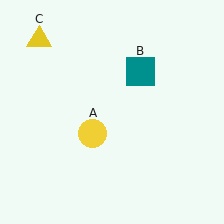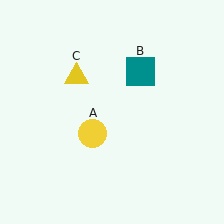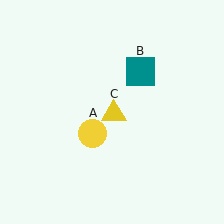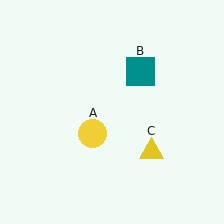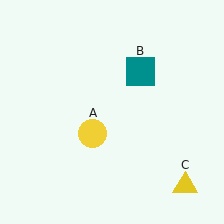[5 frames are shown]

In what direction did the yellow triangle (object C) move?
The yellow triangle (object C) moved down and to the right.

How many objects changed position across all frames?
1 object changed position: yellow triangle (object C).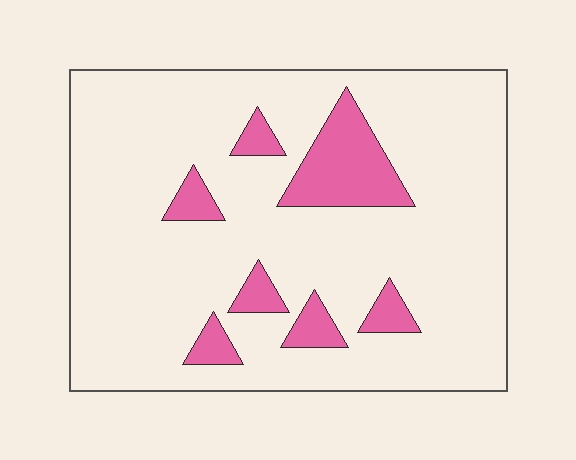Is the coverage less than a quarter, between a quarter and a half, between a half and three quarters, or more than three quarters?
Less than a quarter.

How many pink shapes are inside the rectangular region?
7.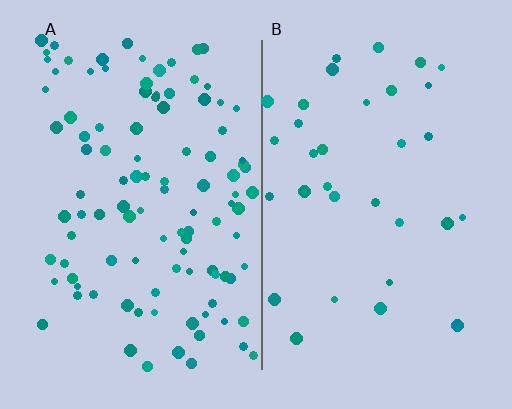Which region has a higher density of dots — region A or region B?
A (the left).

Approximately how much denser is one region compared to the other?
Approximately 3.2× — region A over region B.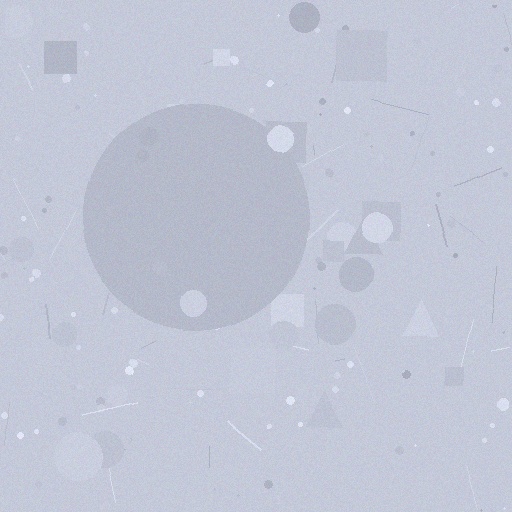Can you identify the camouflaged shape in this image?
The camouflaged shape is a circle.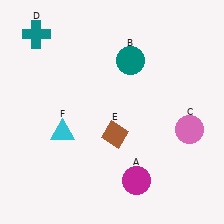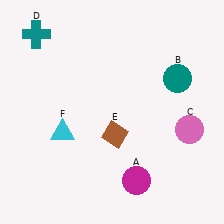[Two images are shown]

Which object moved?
The teal circle (B) moved right.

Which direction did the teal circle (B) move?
The teal circle (B) moved right.